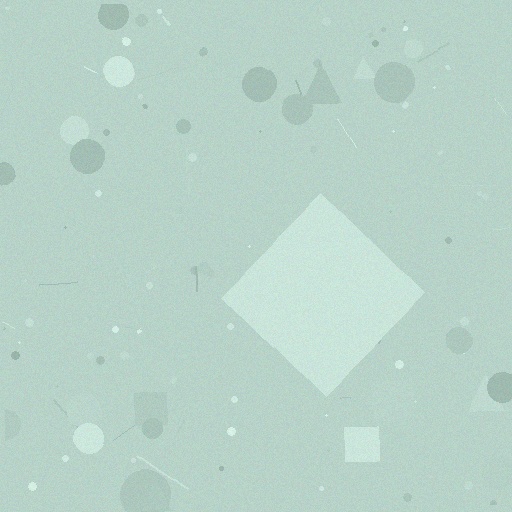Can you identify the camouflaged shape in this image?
The camouflaged shape is a diamond.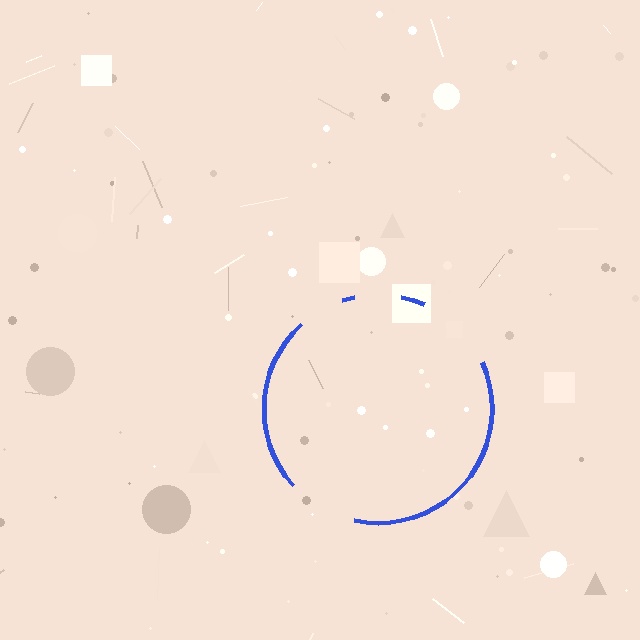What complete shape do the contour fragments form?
The contour fragments form a circle.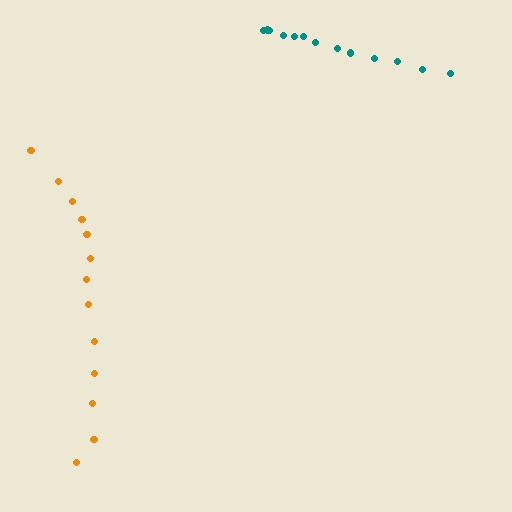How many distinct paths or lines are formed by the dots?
There are 2 distinct paths.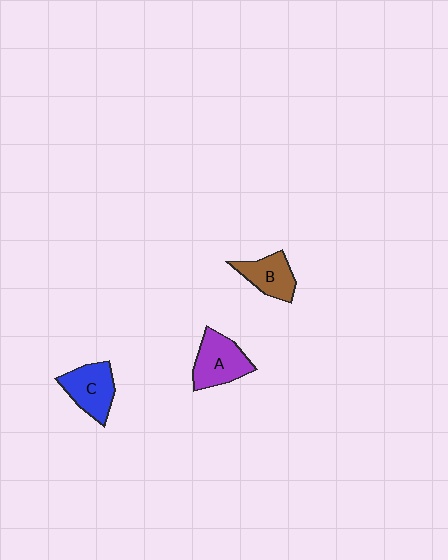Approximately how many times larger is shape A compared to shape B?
Approximately 1.3 times.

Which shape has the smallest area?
Shape B (brown).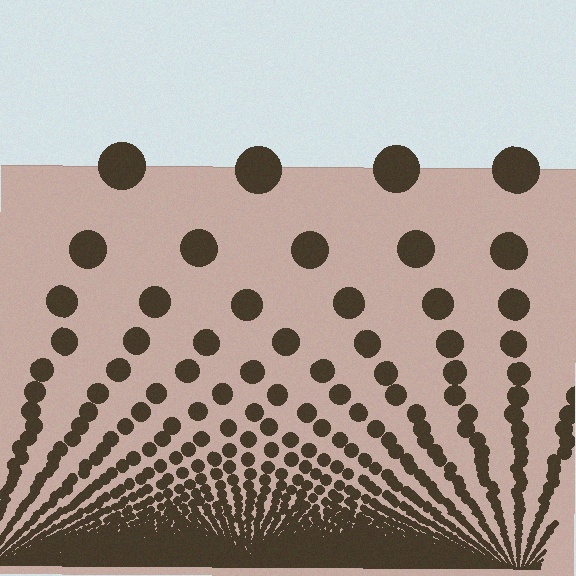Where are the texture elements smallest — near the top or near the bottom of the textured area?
Near the bottom.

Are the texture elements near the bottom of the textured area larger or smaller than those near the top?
Smaller. The gradient is inverted — elements near the bottom are smaller and denser.